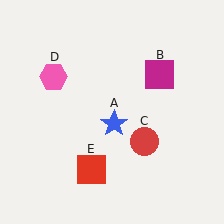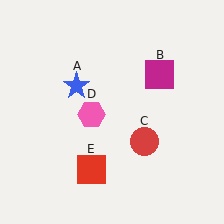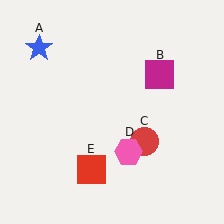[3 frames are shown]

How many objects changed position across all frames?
2 objects changed position: blue star (object A), pink hexagon (object D).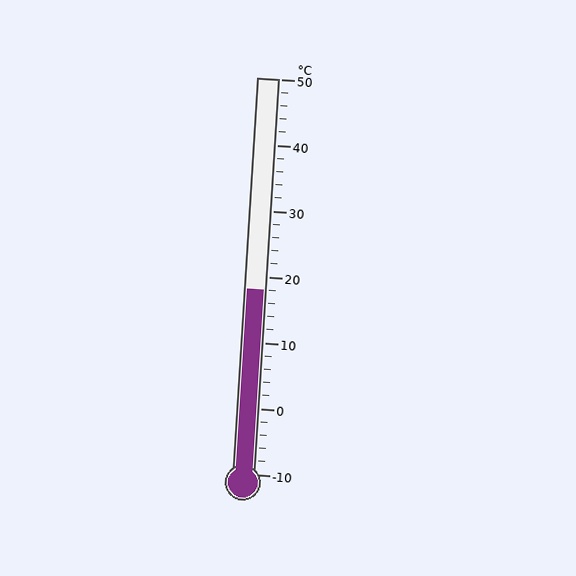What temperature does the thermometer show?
The thermometer shows approximately 18°C.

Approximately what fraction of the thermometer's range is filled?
The thermometer is filled to approximately 45% of its range.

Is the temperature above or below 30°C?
The temperature is below 30°C.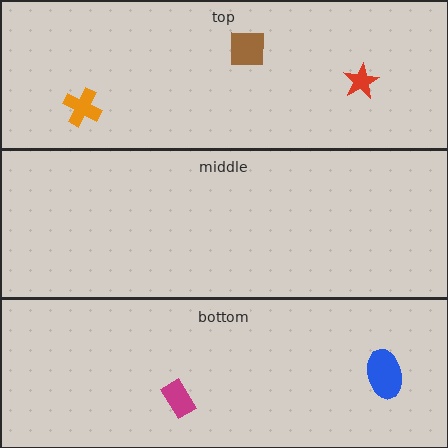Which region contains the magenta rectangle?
The bottom region.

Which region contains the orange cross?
The top region.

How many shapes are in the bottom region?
2.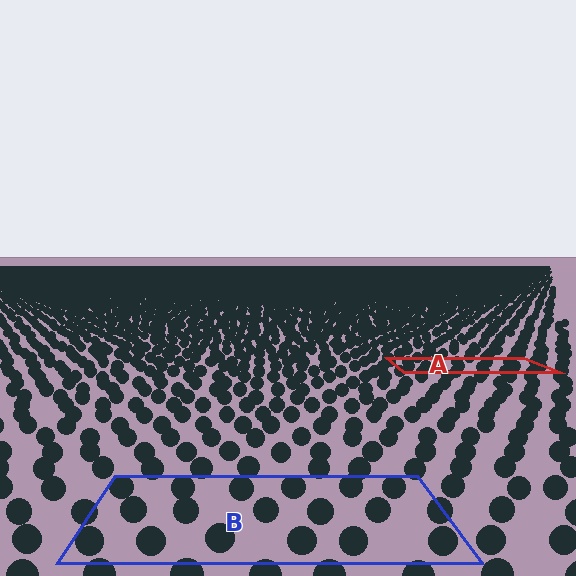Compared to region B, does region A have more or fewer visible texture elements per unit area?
Region A has more texture elements per unit area — they are packed more densely because it is farther away.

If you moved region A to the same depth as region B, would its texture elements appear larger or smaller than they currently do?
They would appear larger. At a closer depth, the same texture elements are projected at a bigger on-screen size.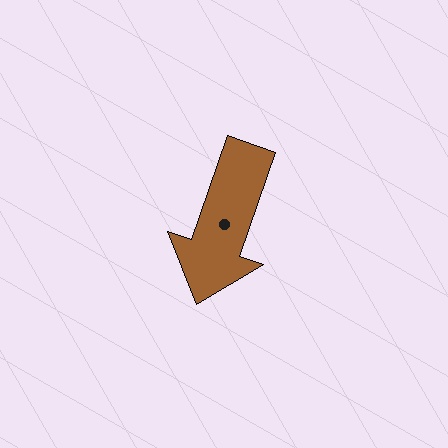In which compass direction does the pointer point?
South.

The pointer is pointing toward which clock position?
Roughly 7 o'clock.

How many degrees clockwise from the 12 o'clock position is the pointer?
Approximately 199 degrees.